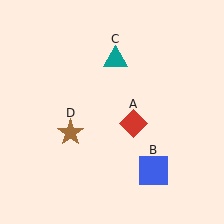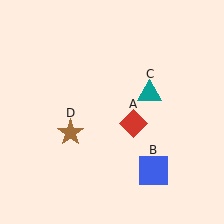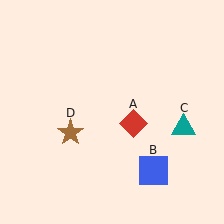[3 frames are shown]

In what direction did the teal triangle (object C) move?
The teal triangle (object C) moved down and to the right.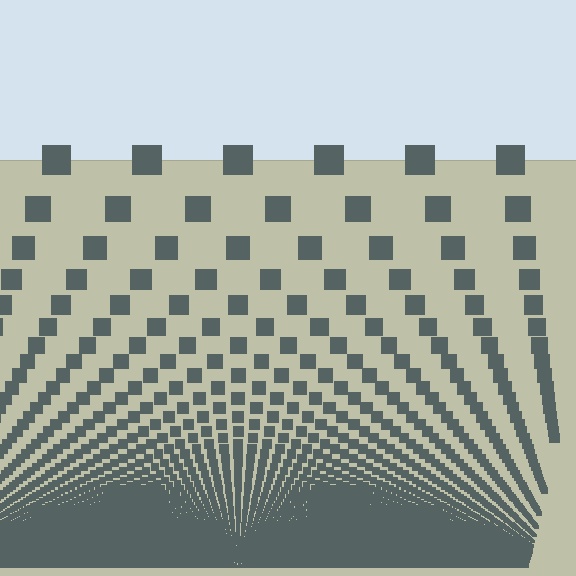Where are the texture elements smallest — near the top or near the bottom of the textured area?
Near the bottom.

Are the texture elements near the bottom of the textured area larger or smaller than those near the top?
Smaller. The gradient is inverted — elements near the bottom are smaller and denser.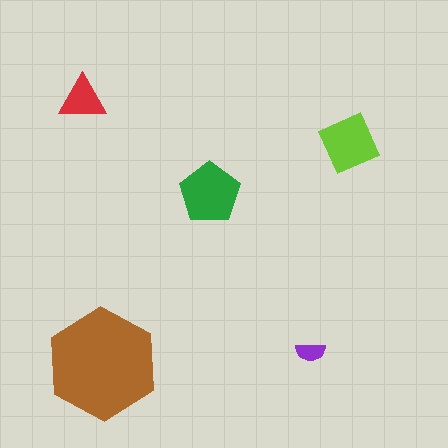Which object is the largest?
The brown hexagon.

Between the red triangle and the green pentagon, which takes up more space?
The green pentagon.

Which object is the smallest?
The purple semicircle.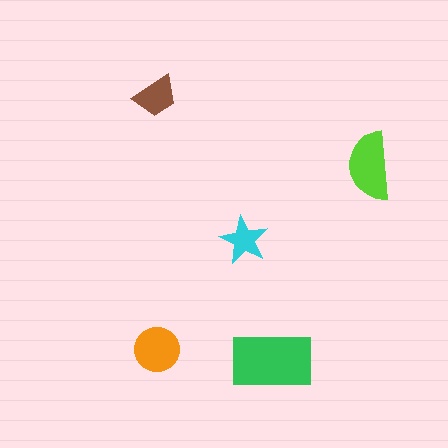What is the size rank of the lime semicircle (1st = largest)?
2nd.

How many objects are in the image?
There are 5 objects in the image.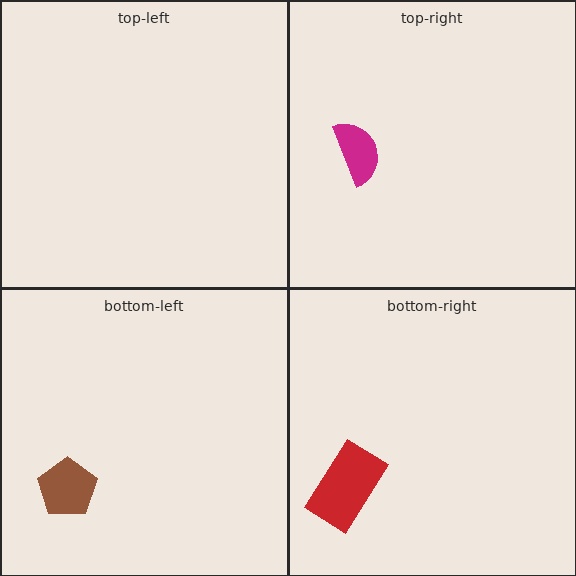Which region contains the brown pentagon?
The bottom-left region.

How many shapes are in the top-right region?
1.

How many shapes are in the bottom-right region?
1.